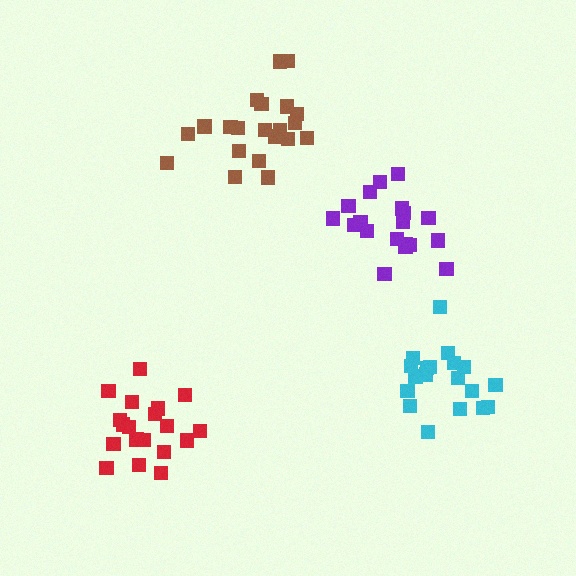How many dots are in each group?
Group 1: 19 dots, Group 2: 19 dots, Group 3: 21 dots, Group 4: 19 dots (78 total).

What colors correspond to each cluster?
The clusters are colored: red, cyan, brown, purple.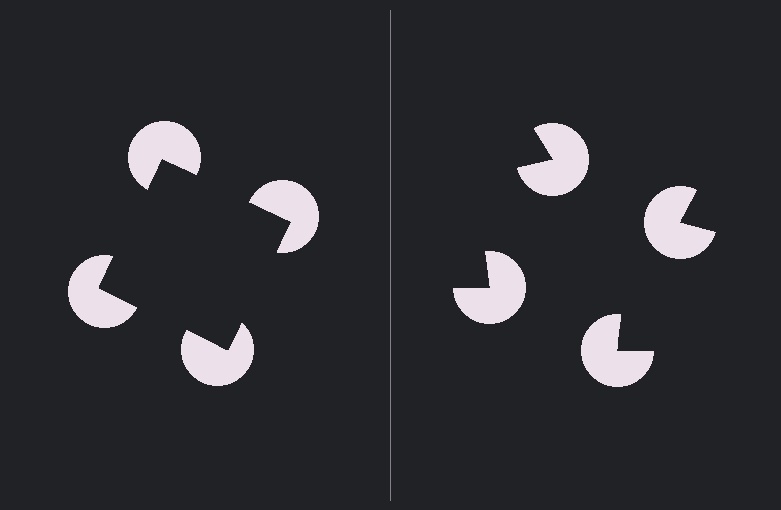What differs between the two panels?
The pac-man discs are positioned identically on both sides; only the wedge orientations differ. On the left they align to a square; on the right they are misaligned.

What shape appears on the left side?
An illusory square.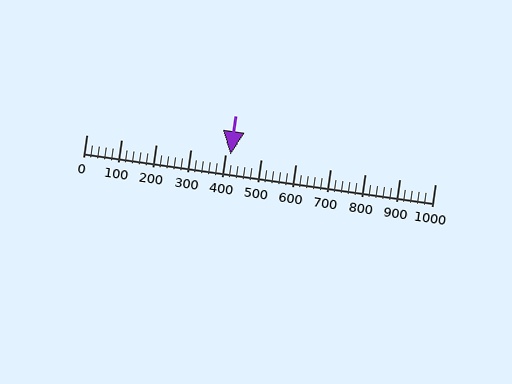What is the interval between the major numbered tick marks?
The major tick marks are spaced 100 units apart.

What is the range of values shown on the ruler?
The ruler shows values from 0 to 1000.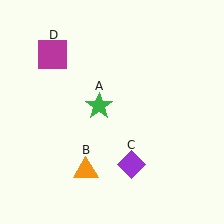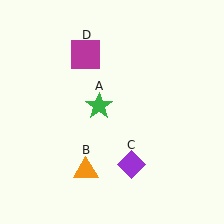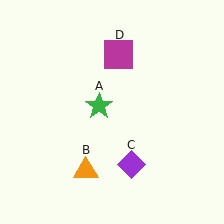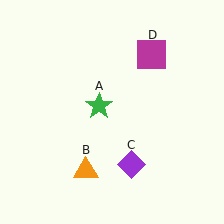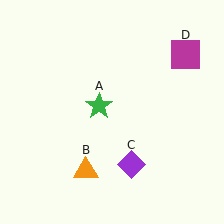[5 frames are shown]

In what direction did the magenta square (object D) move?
The magenta square (object D) moved right.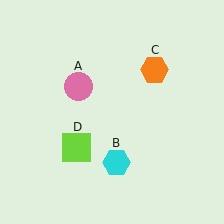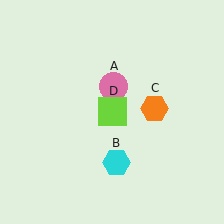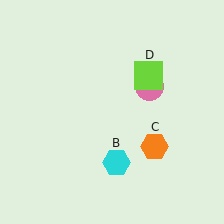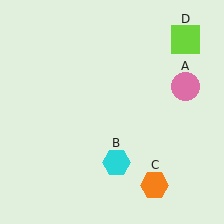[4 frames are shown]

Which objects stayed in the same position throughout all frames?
Cyan hexagon (object B) remained stationary.